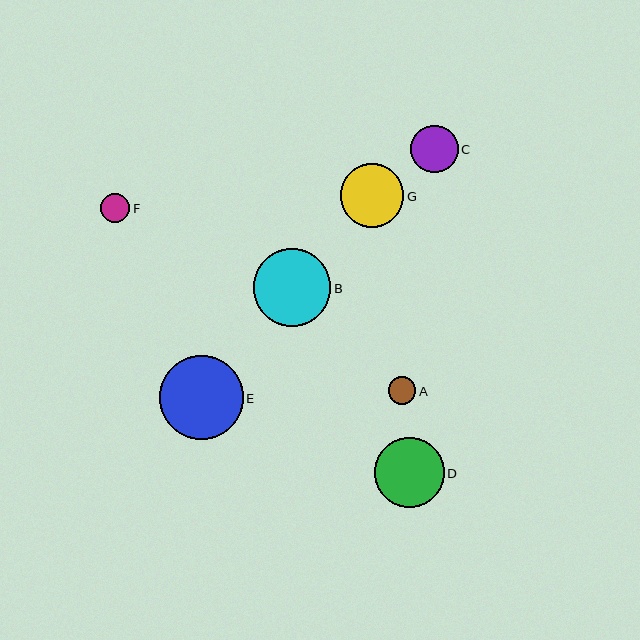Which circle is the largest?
Circle E is the largest with a size of approximately 83 pixels.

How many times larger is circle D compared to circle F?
Circle D is approximately 2.4 times the size of circle F.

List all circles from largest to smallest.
From largest to smallest: E, B, D, G, C, F, A.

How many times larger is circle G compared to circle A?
Circle G is approximately 2.3 times the size of circle A.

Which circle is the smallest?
Circle A is the smallest with a size of approximately 27 pixels.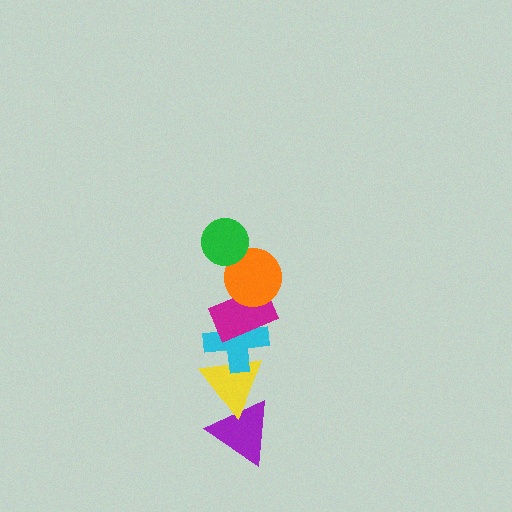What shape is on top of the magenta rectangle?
The orange circle is on top of the magenta rectangle.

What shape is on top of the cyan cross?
The magenta rectangle is on top of the cyan cross.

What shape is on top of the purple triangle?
The yellow triangle is on top of the purple triangle.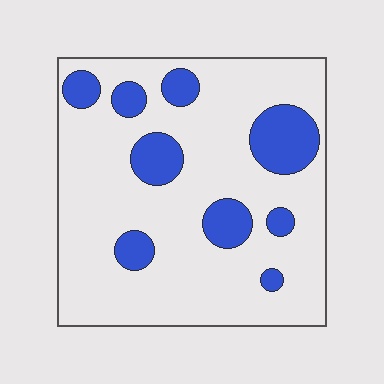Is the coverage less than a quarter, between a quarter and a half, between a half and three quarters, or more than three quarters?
Less than a quarter.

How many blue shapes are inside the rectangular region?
9.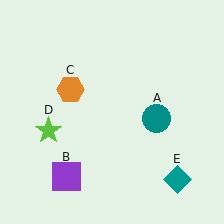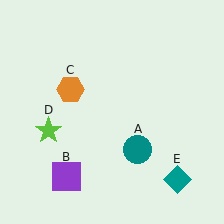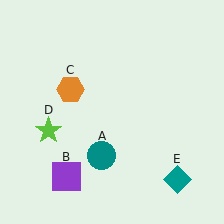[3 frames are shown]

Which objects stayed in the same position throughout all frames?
Purple square (object B) and orange hexagon (object C) and lime star (object D) and teal diamond (object E) remained stationary.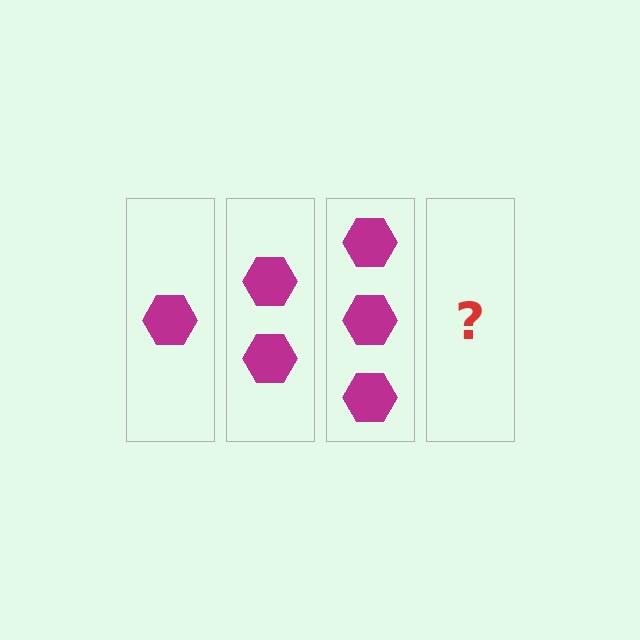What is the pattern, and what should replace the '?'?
The pattern is that each step adds one more hexagon. The '?' should be 4 hexagons.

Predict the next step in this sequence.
The next step is 4 hexagons.